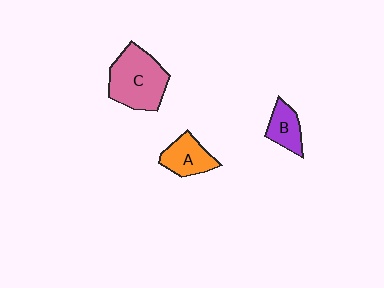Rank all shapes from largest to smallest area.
From largest to smallest: C (pink), A (orange), B (purple).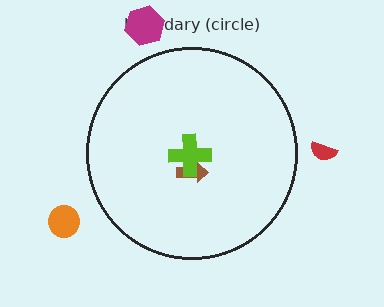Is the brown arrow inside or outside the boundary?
Inside.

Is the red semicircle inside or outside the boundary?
Outside.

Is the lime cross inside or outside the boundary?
Inside.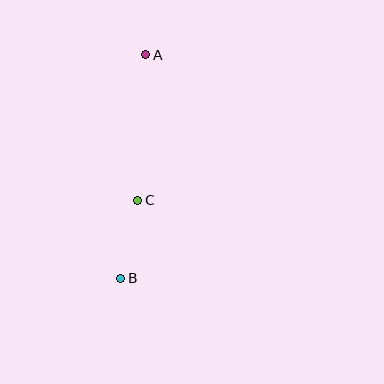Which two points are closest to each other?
Points B and C are closest to each other.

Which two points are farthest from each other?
Points A and B are farthest from each other.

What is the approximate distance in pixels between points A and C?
The distance between A and C is approximately 146 pixels.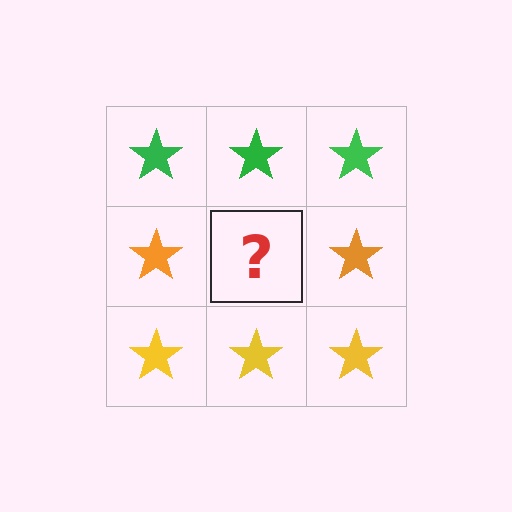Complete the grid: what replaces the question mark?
The question mark should be replaced with an orange star.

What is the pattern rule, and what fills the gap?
The rule is that each row has a consistent color. The gap should be filled with an orange star.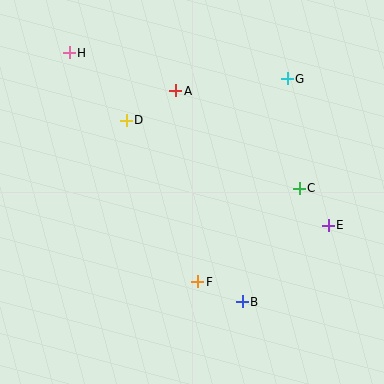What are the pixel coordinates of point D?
Point D is at (126, 120).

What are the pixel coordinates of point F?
Point F is at (198, 282).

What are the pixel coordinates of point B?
Point B is at (242, 302).